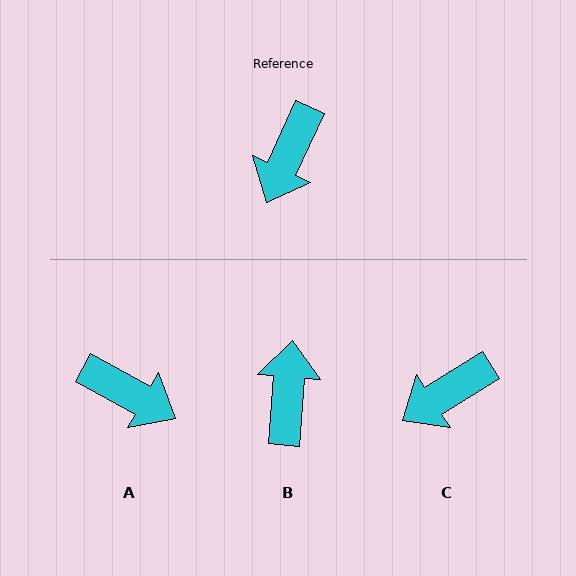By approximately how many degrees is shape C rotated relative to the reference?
Approximately 33 degrees clockwise.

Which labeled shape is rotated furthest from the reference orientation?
B, about 160 degrees away.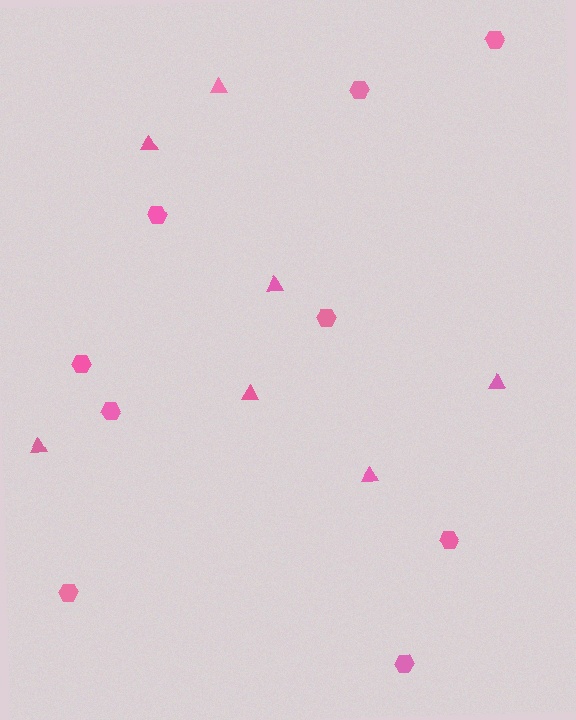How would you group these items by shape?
There are 2 groups: one group of triangles (7) and one group of hexagons (9).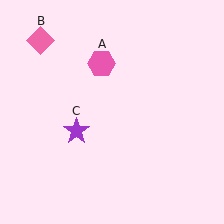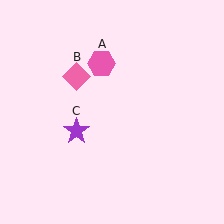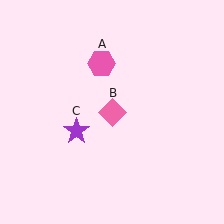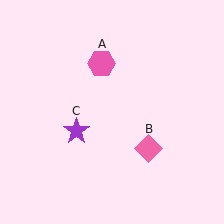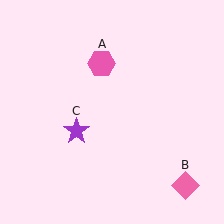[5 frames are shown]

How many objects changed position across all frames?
1 object changed position: pink diamond (object B).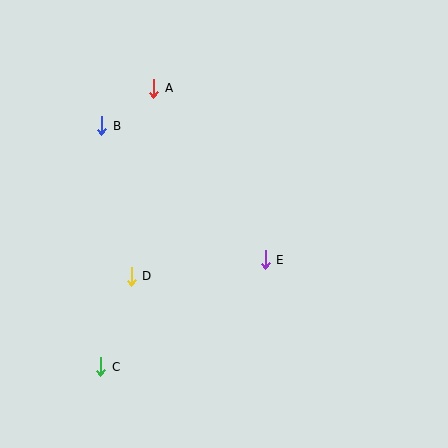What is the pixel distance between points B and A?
The distance between B and A is 64 pixels.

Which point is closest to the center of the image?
Point E at (265, 260) is closest to the center.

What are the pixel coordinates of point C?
Point C is at (101, 367).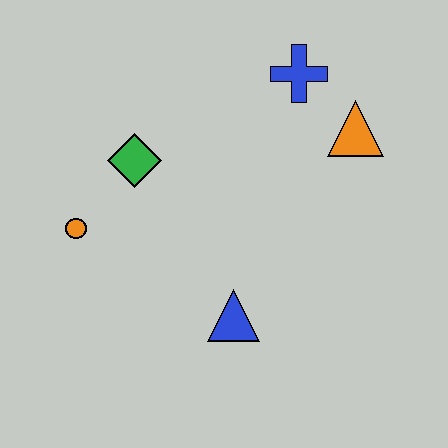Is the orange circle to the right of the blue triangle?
No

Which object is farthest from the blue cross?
The orange circle is farthest from the blue cross.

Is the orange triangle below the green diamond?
No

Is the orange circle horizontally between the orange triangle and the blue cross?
No